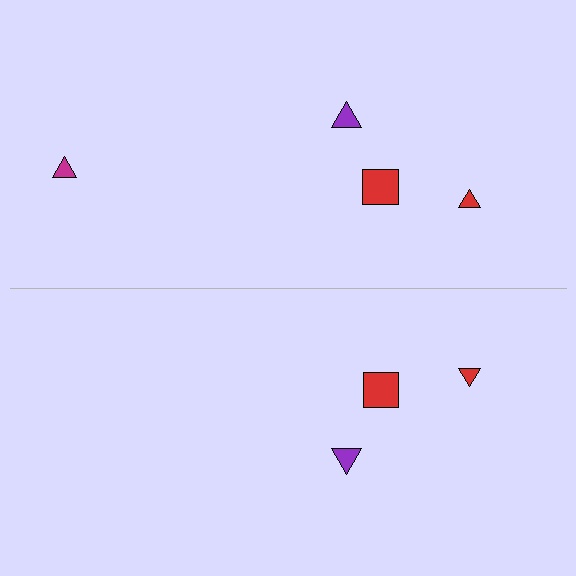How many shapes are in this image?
There are 7 shapes in this image.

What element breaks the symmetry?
A magenta triangle is missing from the bottom side.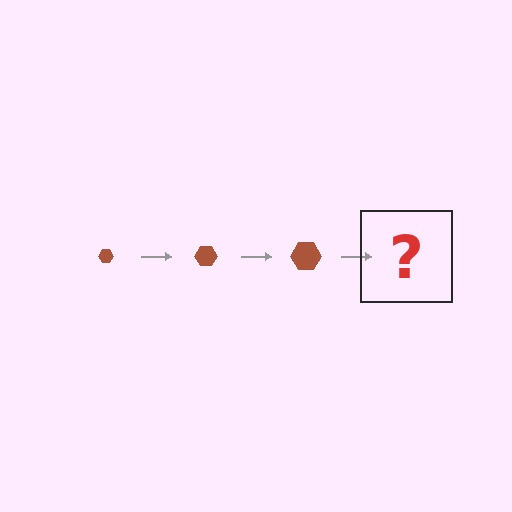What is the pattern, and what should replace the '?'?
The pattern is that the hexagon gets progressively larger each step. The '?' should be a brown hexagon, larger than the previous one.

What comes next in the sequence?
The next element should be a brown hexagon, larger than the previous one.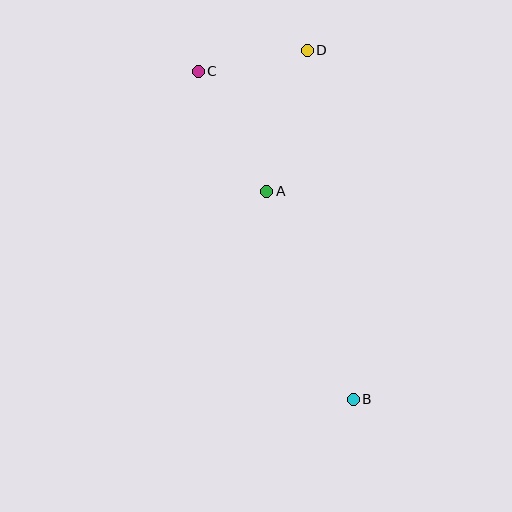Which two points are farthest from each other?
Points B and C are farthest from each other.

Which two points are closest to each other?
Points C and D are closest to each other.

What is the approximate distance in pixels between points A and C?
The distance between A and C is approximately 138 pixels.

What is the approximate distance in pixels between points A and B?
The distance between A and B is approximately 225 pixels.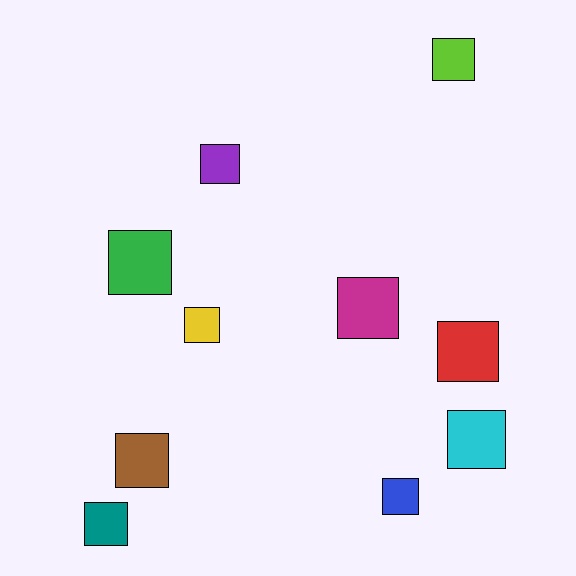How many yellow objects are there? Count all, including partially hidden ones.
There is 1 yellow object.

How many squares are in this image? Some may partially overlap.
There are 10 squares.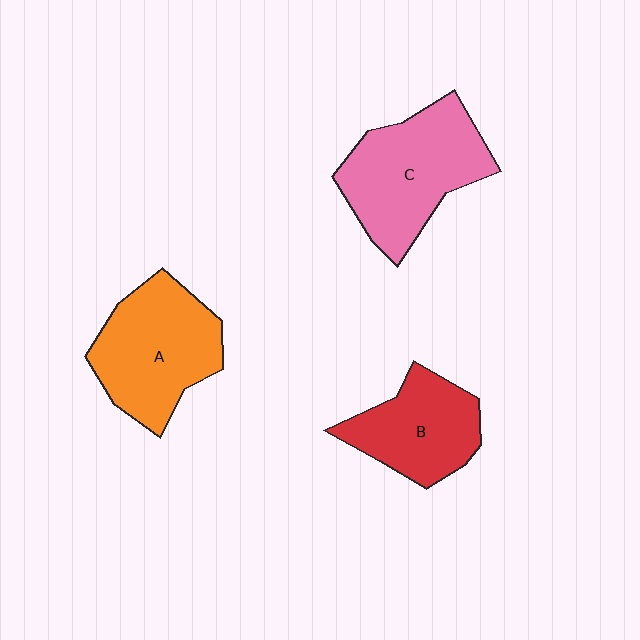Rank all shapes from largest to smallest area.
From largest to smallest: C (pink), A (orange), B (red).